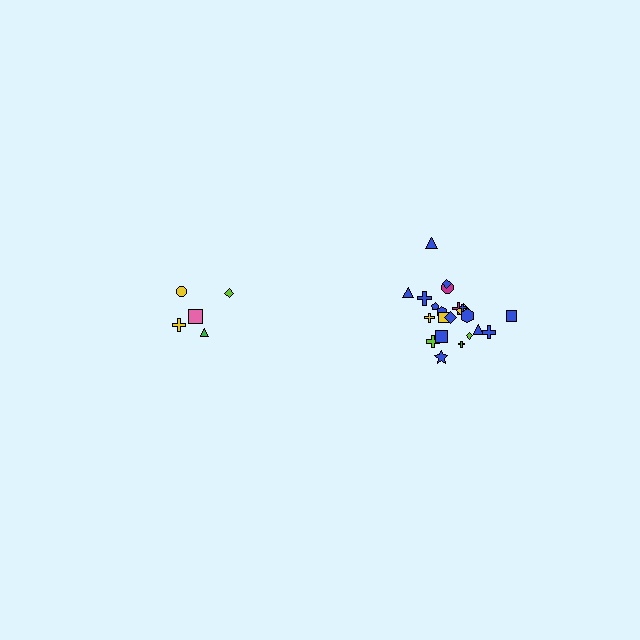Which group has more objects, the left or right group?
The right group.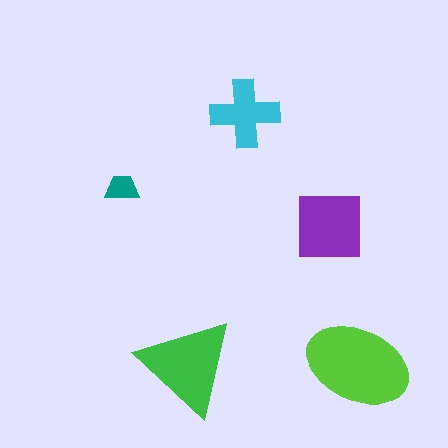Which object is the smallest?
The teal trapezoid.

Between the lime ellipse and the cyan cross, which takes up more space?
The lime ellipse.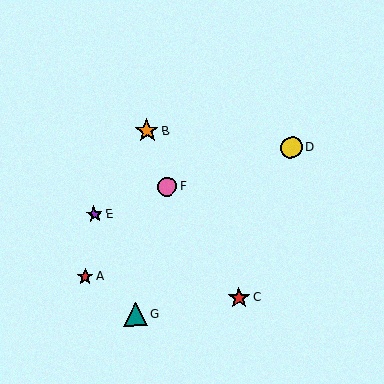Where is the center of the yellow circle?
The center of the yellow circle is at (291, 148).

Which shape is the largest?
The orange star (labeled B) is the largest.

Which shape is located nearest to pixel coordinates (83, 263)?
The red star (labeled A) at (85, 276) is nearest to that location.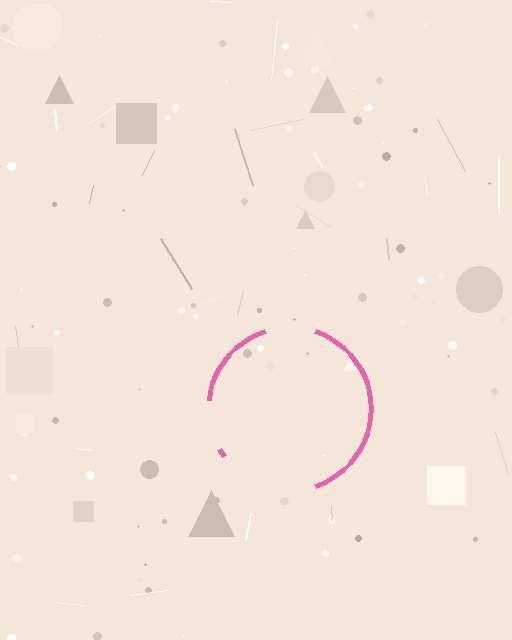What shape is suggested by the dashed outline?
The dashed outline suggests a circle.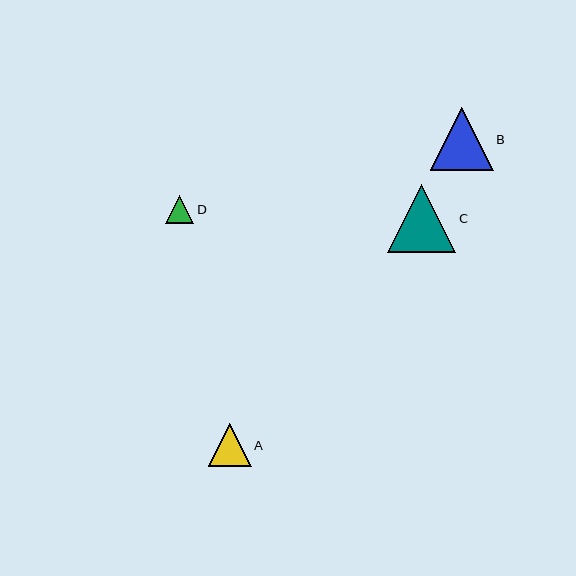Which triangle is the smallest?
Triangle D is the smallest with a size of approximately 29 pixels.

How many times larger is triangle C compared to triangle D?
Triangle C is approximately 2.4 times the size of triangle D.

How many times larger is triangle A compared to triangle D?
Triangle A is approximately 1.5 times the size of triangle D.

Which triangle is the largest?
Triangle C is the largest with a size of approximately 68 pixels.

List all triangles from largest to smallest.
From largest to smallest: C, B, A, D.